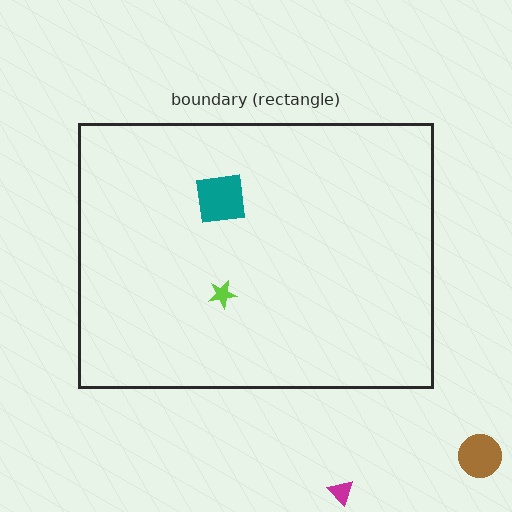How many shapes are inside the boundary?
2 inside, 2 outside.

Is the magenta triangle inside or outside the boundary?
Outside.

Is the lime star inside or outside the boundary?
Inside.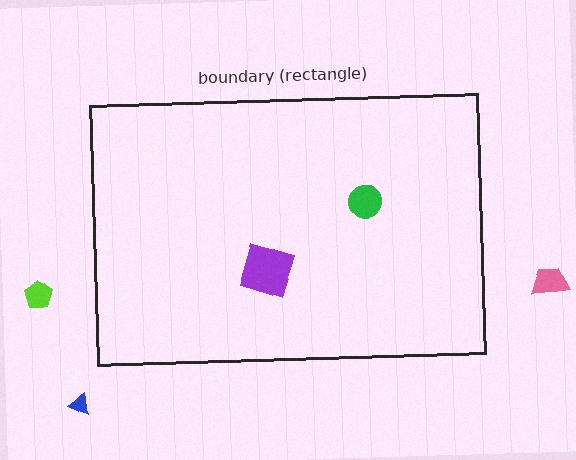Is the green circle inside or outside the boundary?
Inside.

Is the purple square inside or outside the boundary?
Inside.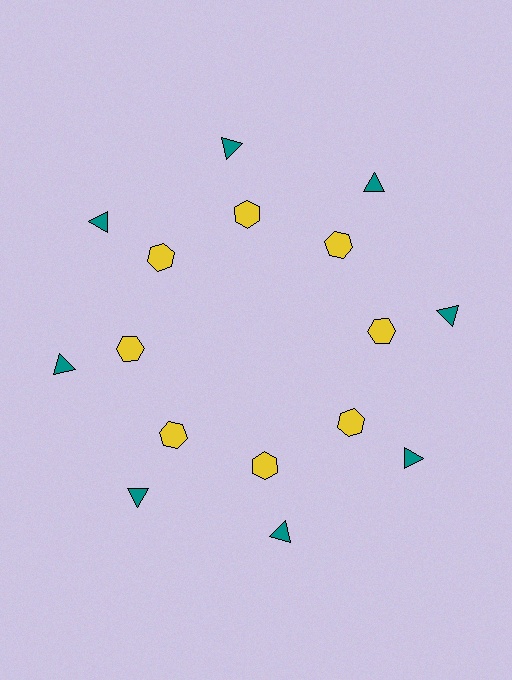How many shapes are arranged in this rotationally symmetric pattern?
There are 16 shapes, arranged in 8 groups of 2.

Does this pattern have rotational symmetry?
Yes, this pattern has 8-fold rotational symmetry. It looks the same after rotating 45 degrees around the center.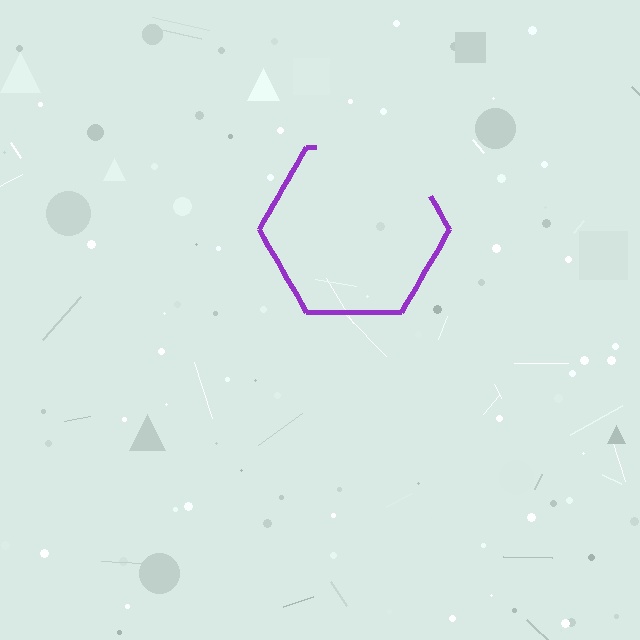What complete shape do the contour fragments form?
The contour fragments form a hexagon.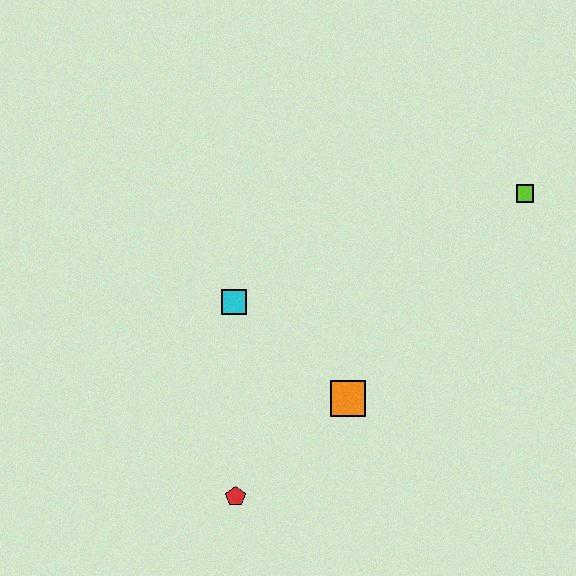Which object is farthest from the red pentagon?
The lime square is farthest from the red pentagon.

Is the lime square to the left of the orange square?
No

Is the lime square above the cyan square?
Yes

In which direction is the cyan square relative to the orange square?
The cyan square is to the left of the orange square.